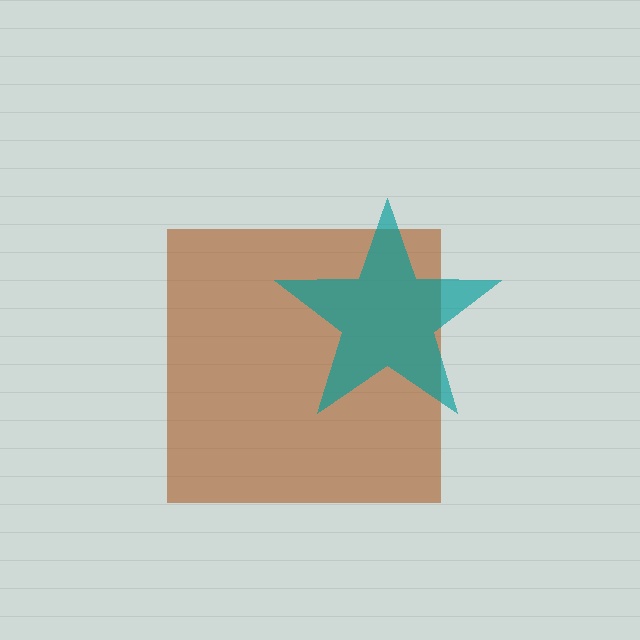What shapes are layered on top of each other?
The layered shapes are: a brown square, a teal star.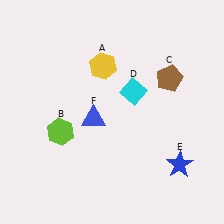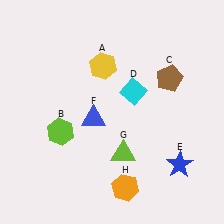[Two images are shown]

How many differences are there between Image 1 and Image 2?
There are 2 differences between the two images.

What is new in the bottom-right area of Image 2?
An orange hexagon (H) was added in the bottom-right area of Image 2.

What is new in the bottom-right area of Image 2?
A lime triangle (G) was added in the bottom-right area of Image 2.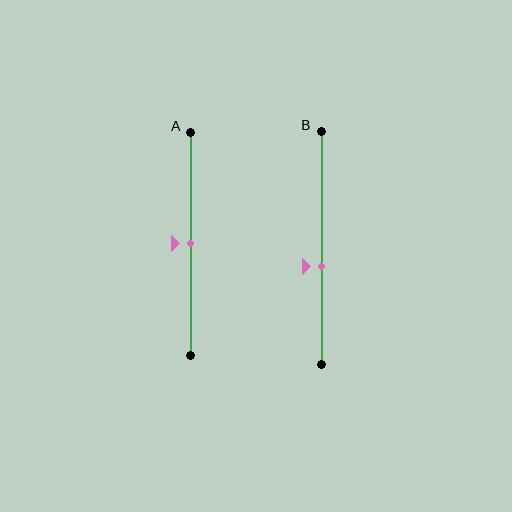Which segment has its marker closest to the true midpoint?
Segment A has its marker closest to the true midpoint.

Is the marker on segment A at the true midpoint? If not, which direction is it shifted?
Yes, the marker on segment A is at the true midpoint.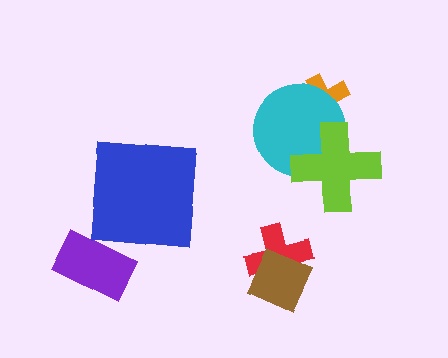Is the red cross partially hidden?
Yes, it is partially covered by another shape.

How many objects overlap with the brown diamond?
1 object overlaps with the brown diamond.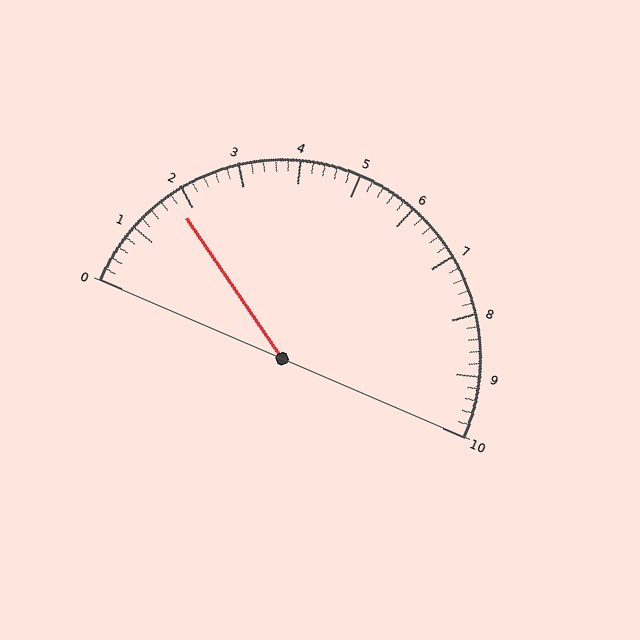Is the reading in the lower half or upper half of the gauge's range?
The reading is in the lower half of the range (0 to 10).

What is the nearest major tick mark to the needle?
The nearest major tick mark is 2.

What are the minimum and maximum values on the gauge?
The gauge ranges from 0 to 10.